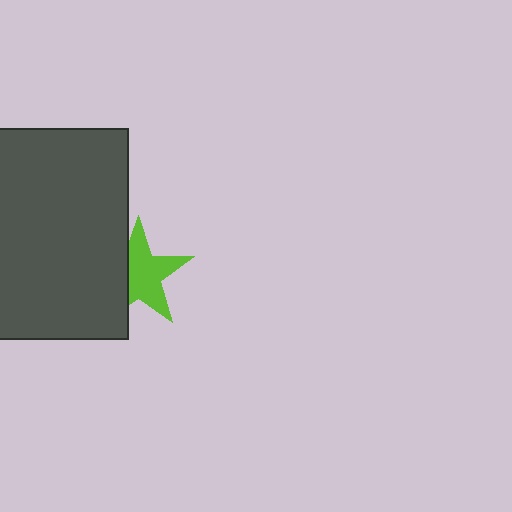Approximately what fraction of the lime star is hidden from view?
Roughly 35% of the lime star is hidden behind the dark gray rectangle.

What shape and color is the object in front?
The object in front is a dark gray rectangle.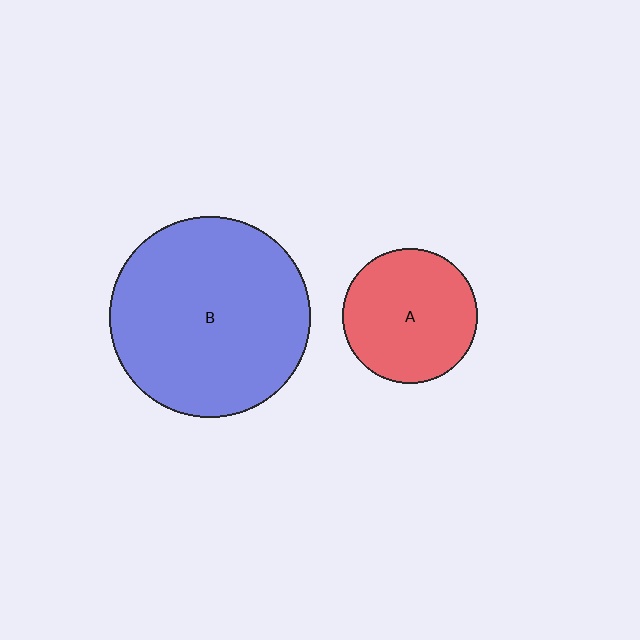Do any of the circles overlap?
No, none of the circles overlap.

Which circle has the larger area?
Circle B (blue).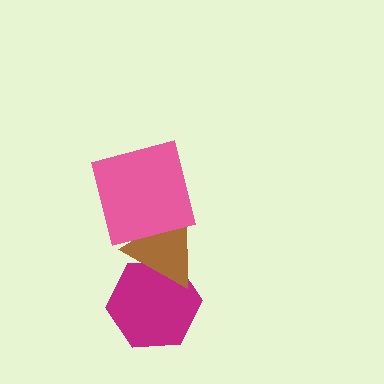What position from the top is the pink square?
The pink square is 1st from the top.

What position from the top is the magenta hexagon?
The magenta hexagon is 3rd from the top.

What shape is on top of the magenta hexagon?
The brown triangle is on top of the magenta hexagon.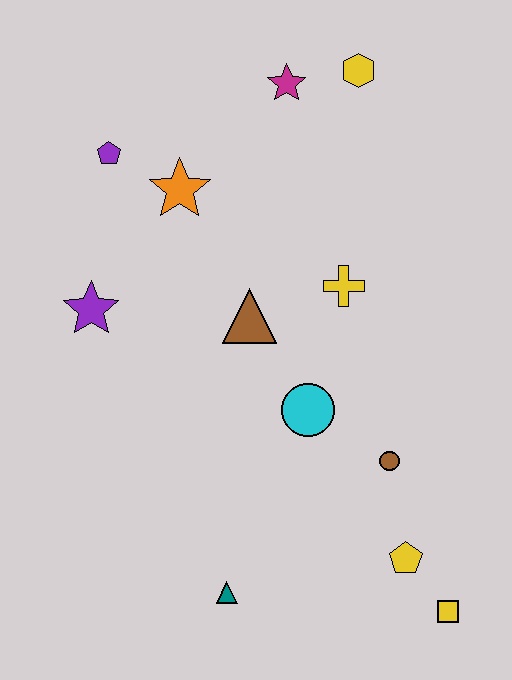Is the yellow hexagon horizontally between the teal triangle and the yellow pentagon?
Yes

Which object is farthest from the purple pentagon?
The yellow square is farthest from the purple pentagon.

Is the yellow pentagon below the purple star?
Yes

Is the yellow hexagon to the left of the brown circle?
Yes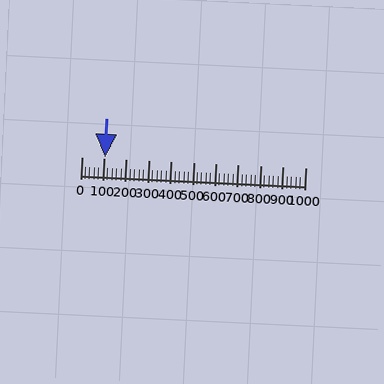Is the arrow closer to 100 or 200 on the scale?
The arrow is closer to 100.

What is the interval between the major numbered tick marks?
The major tick marks are spaced 100 units apart.